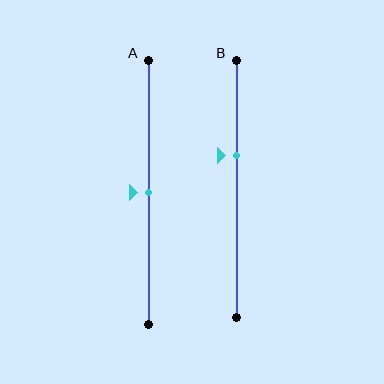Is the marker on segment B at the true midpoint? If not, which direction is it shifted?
No, the marker on segment B is shifted upward by about 13% of the segment length.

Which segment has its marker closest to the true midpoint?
Segment A has its marker closest to the true midpoint.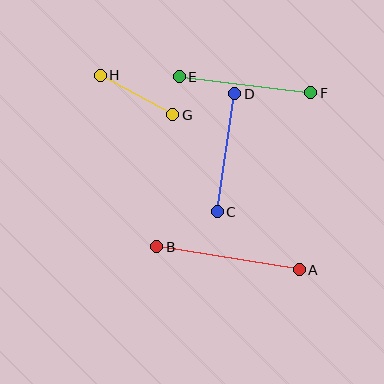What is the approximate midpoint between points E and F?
The midpoint is at approximately (245, 85) pixels.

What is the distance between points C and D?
The distance is approximately 119 pixels.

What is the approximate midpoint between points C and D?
The midpoint is at approximately (226, 153) pixels.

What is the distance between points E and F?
The distance is approximately 133 pixels.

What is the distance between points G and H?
The distance is approximately 83 pixels.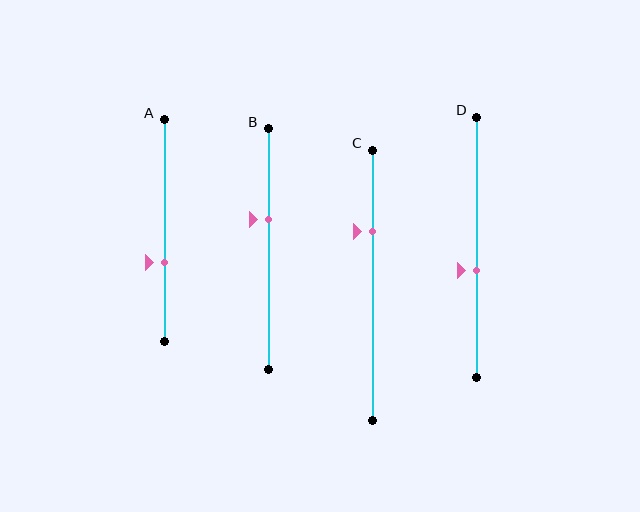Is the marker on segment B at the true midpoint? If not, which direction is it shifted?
No, the marker on segment B is shifted upward by about 13% of the segment length.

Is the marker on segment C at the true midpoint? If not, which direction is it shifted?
No, the marker on segment C is shifted upward by about 20% of the segment length.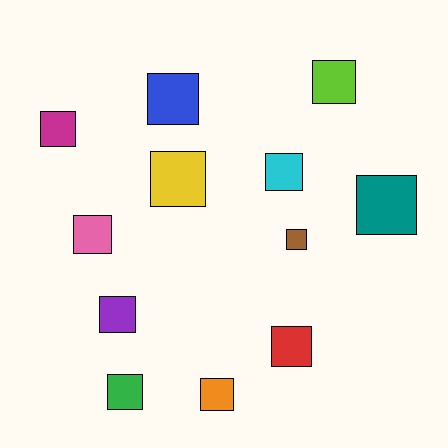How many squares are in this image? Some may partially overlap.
There are 12 squares.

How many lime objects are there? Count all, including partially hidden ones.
There is 1 lime object.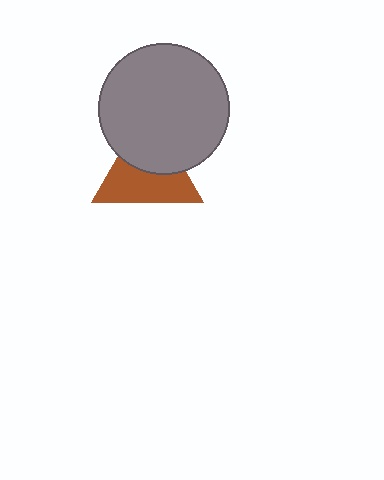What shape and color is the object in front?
The object in front is a gray circle.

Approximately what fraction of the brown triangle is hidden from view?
Roughly 44% of the brown triangle is hidden behind the gray circle.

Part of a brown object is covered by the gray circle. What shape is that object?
It is a triangle.